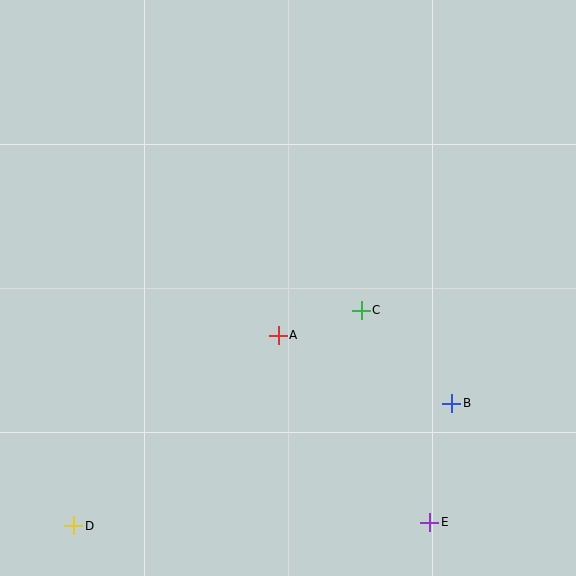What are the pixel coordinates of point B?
Point B is at (452, 403).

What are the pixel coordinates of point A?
Point A is at (278, 335).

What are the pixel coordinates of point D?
Point D is at (74, 526).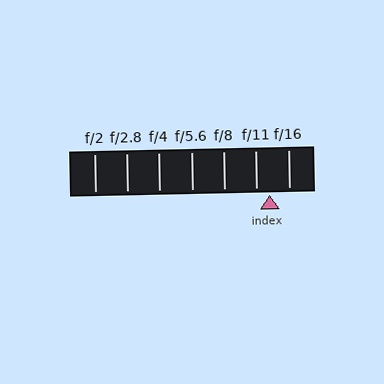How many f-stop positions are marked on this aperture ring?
There are 7 f-stop positions marked.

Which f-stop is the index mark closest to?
The index mark is closest to f/11.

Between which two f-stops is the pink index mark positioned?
The index mark is between f/11 and f/16.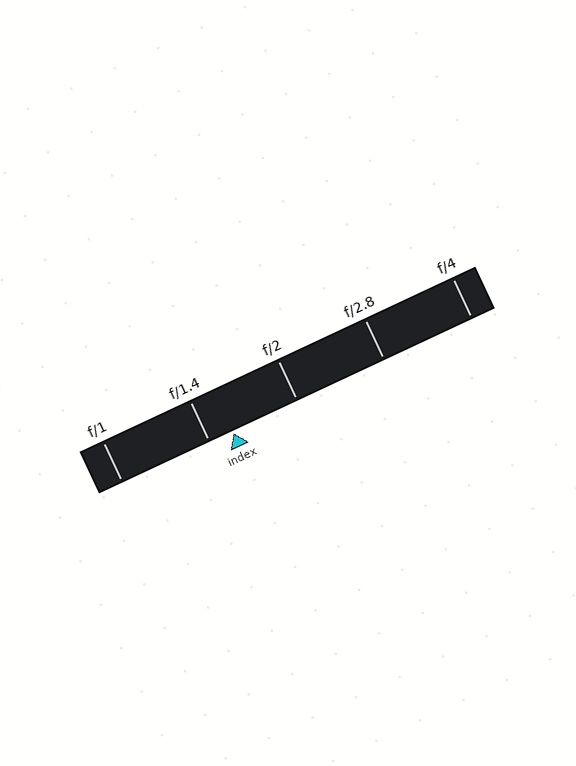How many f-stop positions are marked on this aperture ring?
There are 5 f-stop positions marked.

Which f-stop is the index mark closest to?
The index mark is closest to f/1.4.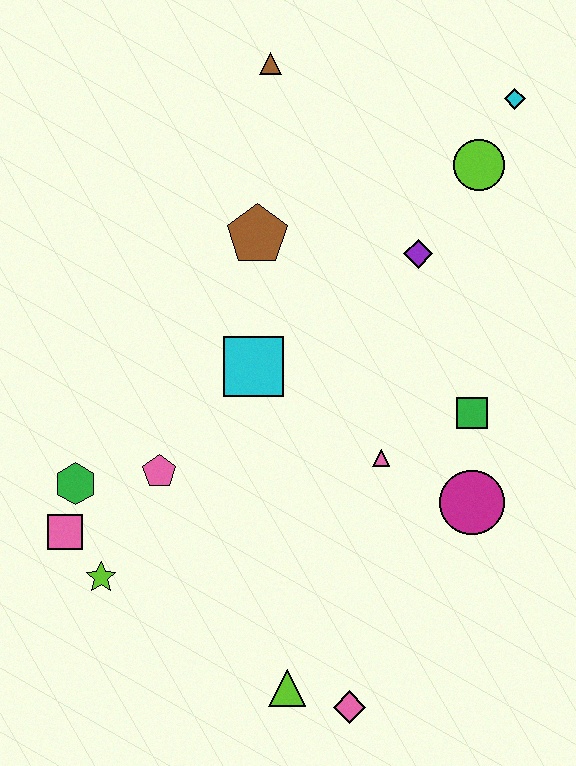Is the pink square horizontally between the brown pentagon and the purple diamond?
No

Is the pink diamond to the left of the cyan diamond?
Yes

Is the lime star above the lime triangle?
Yes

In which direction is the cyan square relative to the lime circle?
The cyan square is to the left of the lime circle.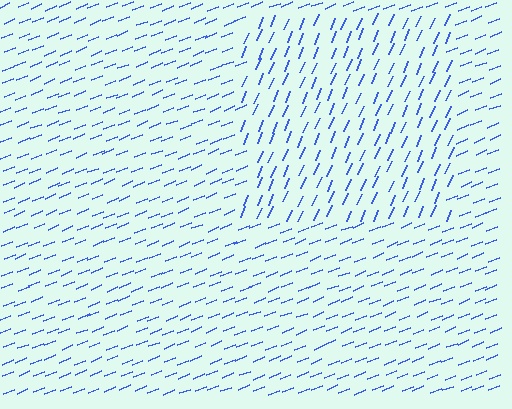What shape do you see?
I see a rectangle.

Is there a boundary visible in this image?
Yes, there is a texture boundary formed by a change in line orientation.